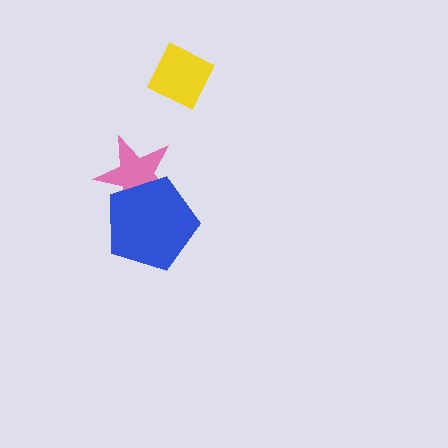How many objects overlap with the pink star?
1 object overlaps with the pink star.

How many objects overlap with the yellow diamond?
0 objects overlap with the yellow diamond.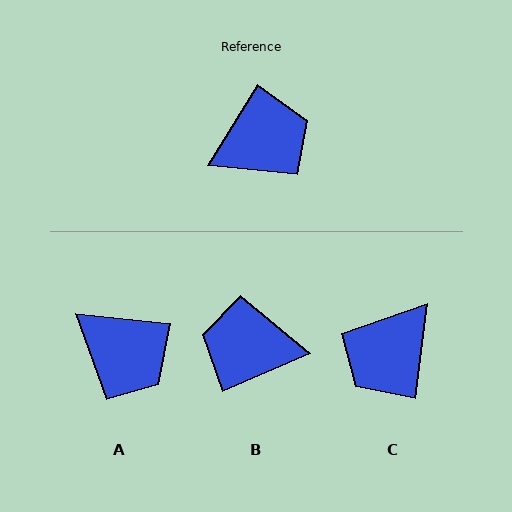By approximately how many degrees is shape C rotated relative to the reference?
Approximately 155 degrees clockwise.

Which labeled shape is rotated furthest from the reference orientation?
C, about 155 degrees away.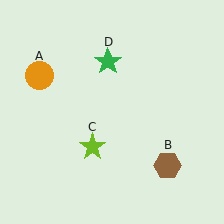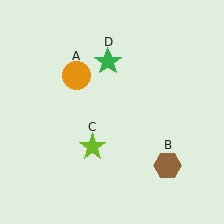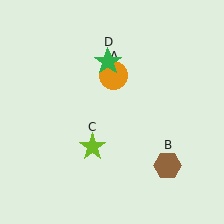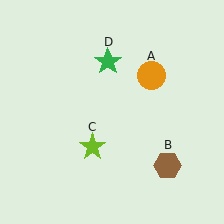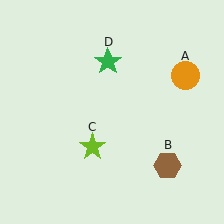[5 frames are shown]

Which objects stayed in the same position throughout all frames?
Brown hexagon (object B) and lime star (object C) and green star (object D) remained stationary.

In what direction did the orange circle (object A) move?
The orange circle (object A) moved right.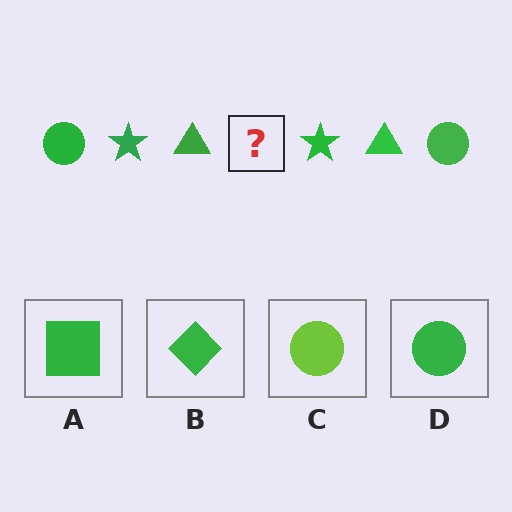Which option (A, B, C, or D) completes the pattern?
D.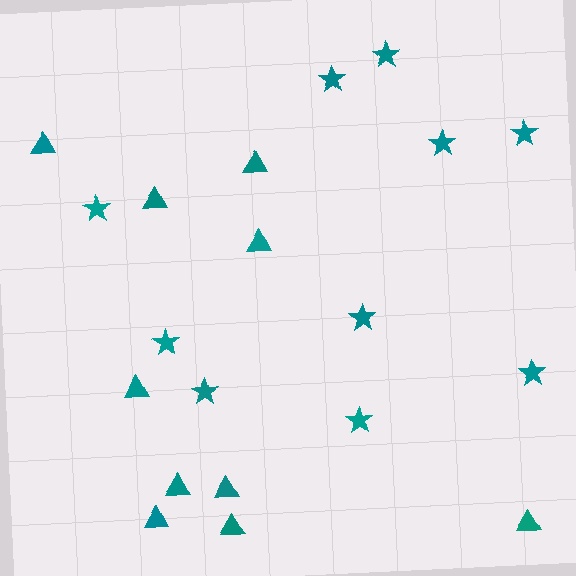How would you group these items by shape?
There are 2 groups: one group of stars (10) and one group of triangles (10).